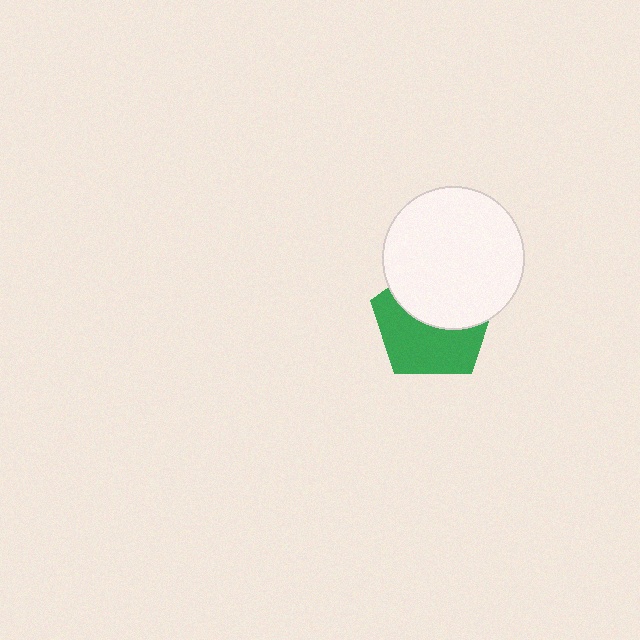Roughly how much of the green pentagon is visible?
About half of it is visible (roughly 53%).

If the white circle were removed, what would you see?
You would see the complete green pentagon.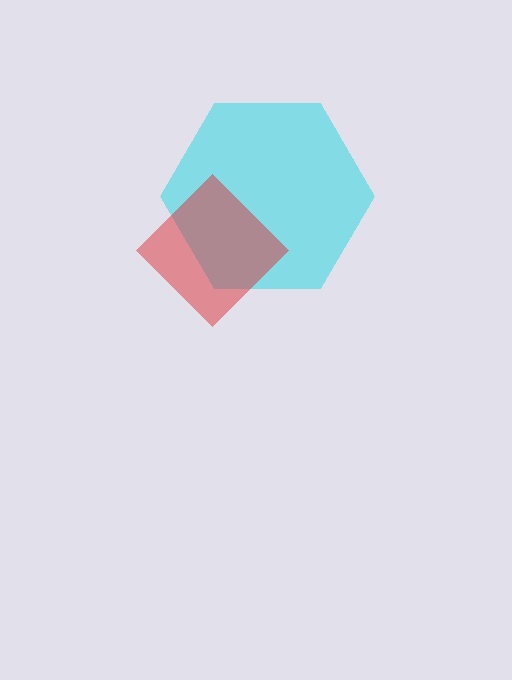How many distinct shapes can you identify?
There are 2 distinct shapes: a cyan hexagon, a red diamond.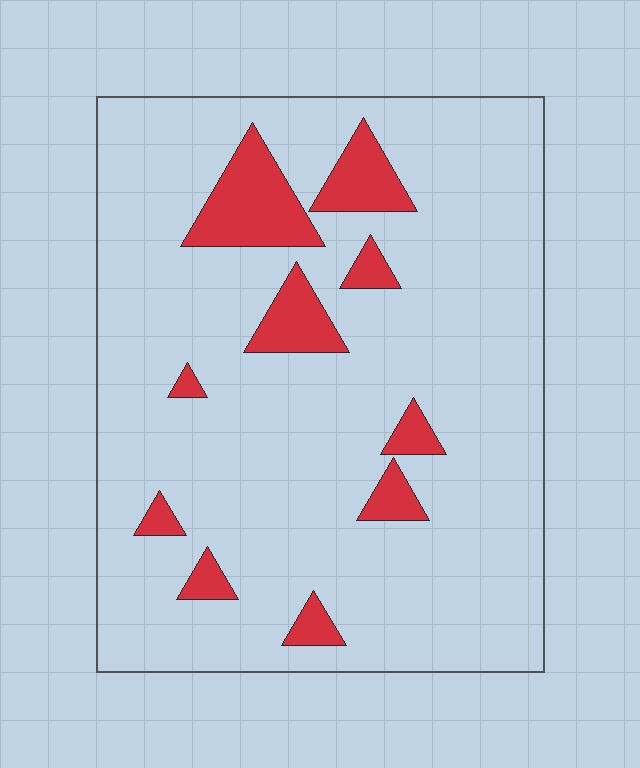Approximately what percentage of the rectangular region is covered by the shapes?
Approximately 10%.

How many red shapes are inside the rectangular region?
10.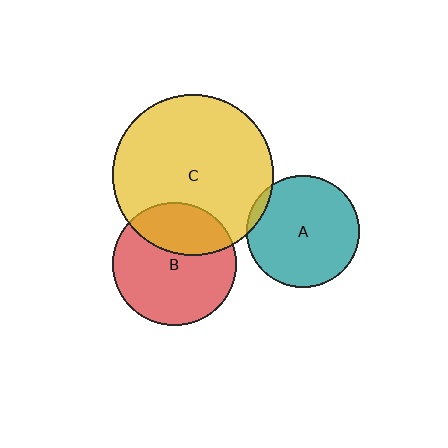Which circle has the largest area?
Circle C (yellow).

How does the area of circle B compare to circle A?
Approximately 1.2 times.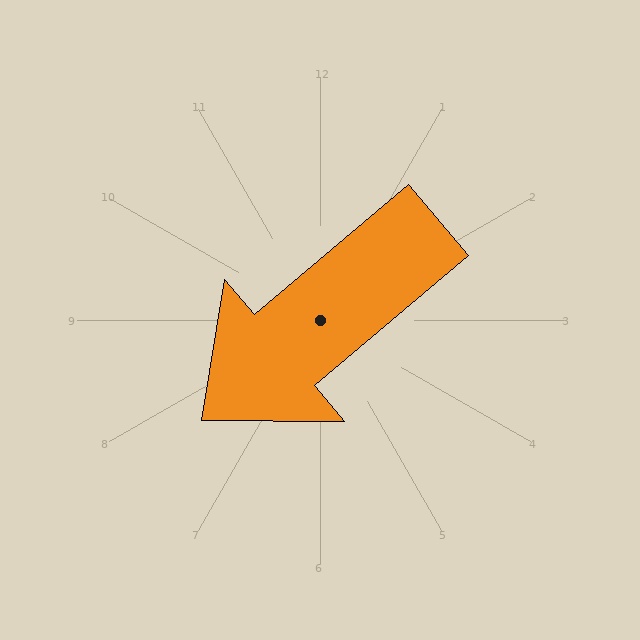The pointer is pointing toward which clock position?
Roughly 8 o'clock.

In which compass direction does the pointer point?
Southwest.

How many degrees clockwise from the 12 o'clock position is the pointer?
Approximately 230 degrees.